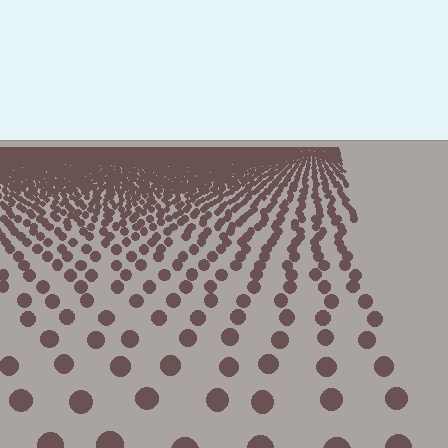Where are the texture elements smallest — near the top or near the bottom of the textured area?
Near the top.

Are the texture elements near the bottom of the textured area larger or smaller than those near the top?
Larger. Near the bottom, elements are closer to the viewer and appear at a bigger on-screen size.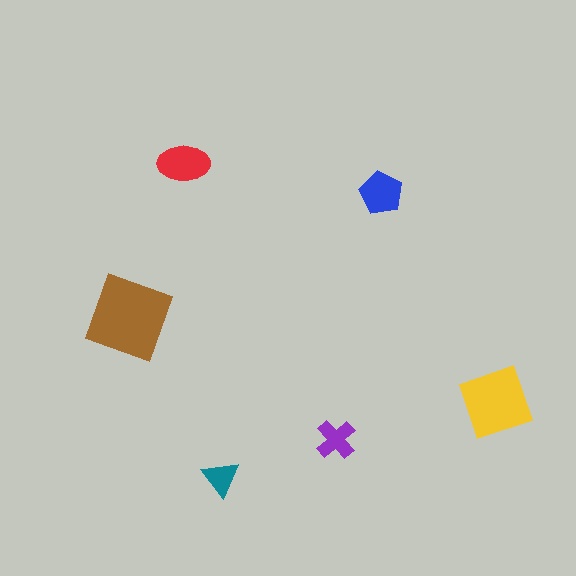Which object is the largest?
The brown square.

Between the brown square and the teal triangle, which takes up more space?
The brown square.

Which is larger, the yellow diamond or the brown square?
The brown square.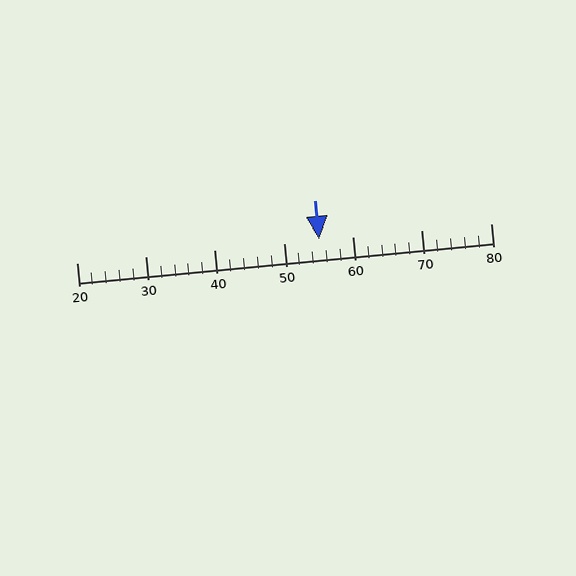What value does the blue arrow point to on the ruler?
The blue arrow points to approximately 55.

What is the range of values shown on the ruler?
The ruler shows values from 20 to 80.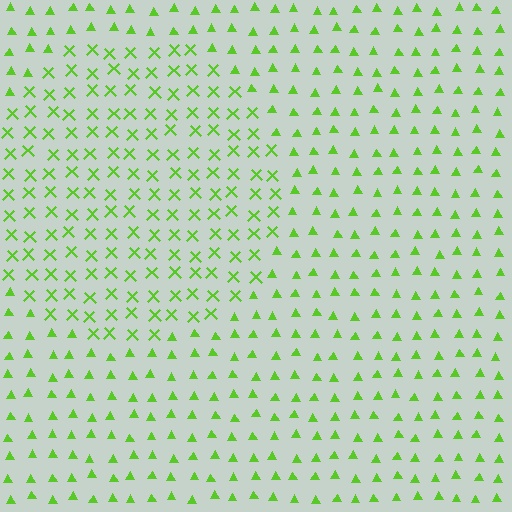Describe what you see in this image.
The image is filled with small lime elements arranged in a uniform grid. A circle-shaped region contains X marks, while the surrounding area contains triangles. The boundary is defined purely by the change in element shape.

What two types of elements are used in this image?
The image uses X marks inside the circle region and triangles outside it.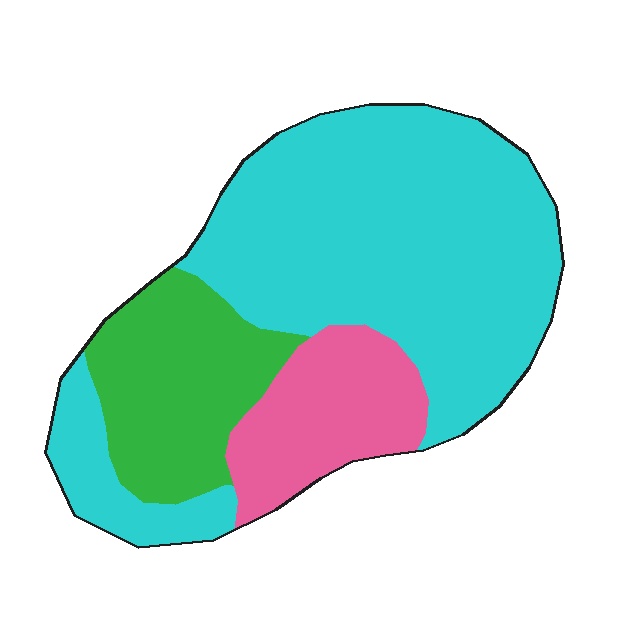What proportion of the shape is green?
Green covers about 20% of the shape.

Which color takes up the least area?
Pink, at roughly 15%.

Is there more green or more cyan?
Cyan.